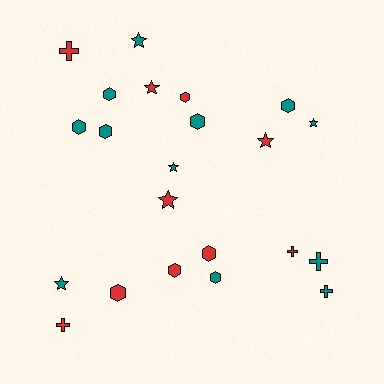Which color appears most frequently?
Teal, with 12 objects.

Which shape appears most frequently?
Hexagon, with 10 objects.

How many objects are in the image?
There are 22 objects.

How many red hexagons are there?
There are 4 red hexagons.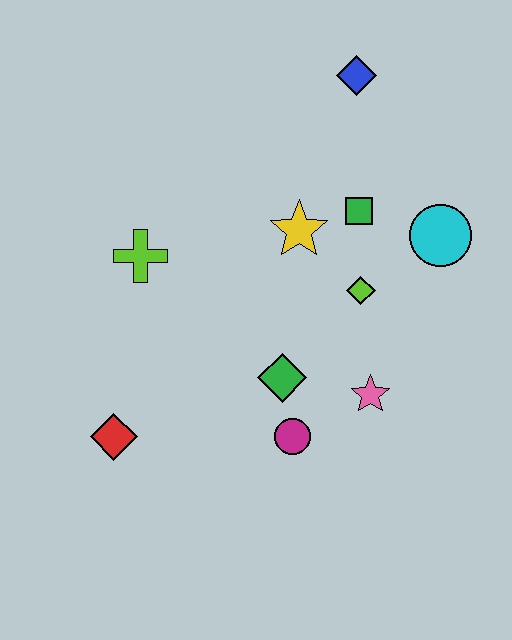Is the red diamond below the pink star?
Yes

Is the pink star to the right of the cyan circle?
No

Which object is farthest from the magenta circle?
The blue diamond is farthest from the magenta circle.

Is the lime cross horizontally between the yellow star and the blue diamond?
No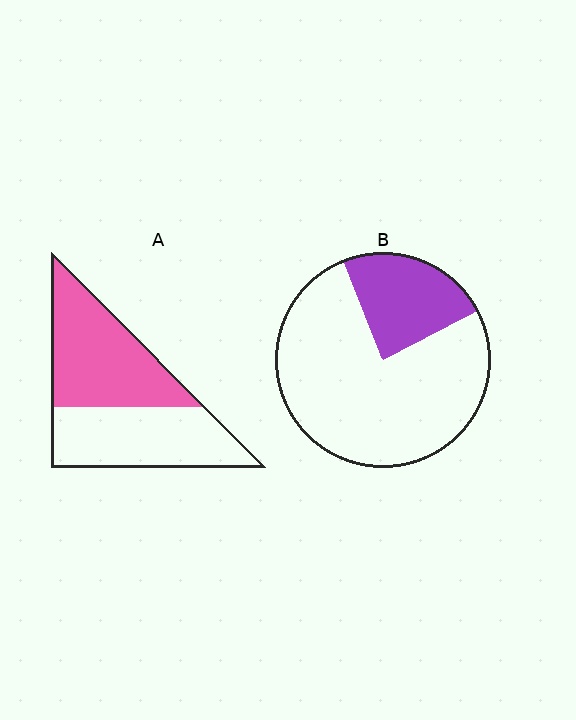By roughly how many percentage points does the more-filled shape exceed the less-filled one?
By roughly 30 percentage points (A over B).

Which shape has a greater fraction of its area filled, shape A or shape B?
Shape A.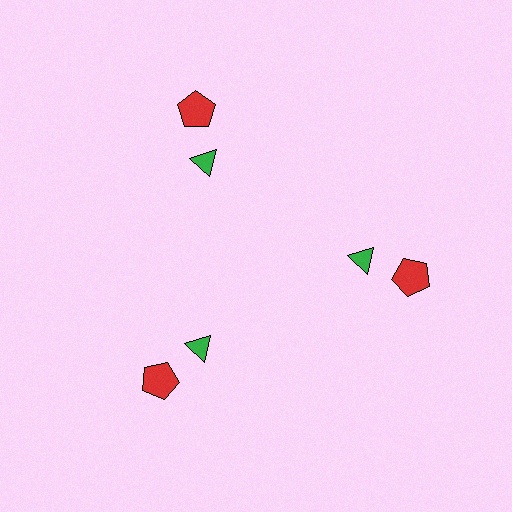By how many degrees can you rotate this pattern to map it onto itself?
The pattern maps onto itself every 120 degrees of rotation.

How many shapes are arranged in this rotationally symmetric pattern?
There are 6 shapes, arranged in 3 groups of 2.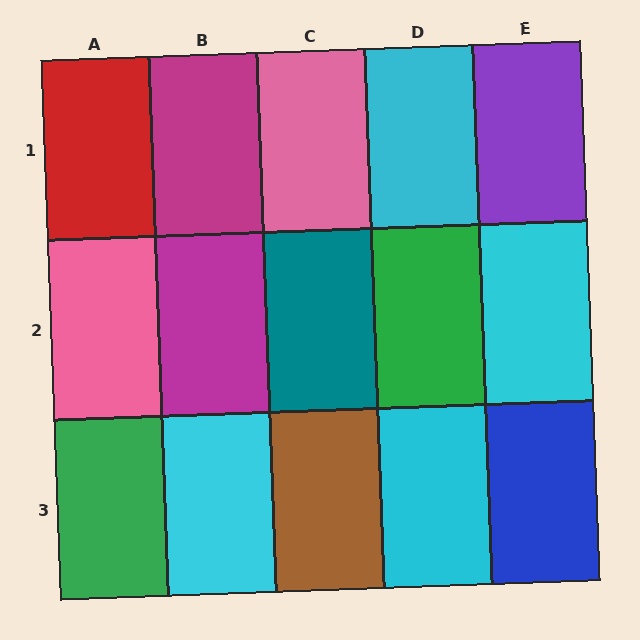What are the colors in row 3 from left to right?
Green, cyan, brown, cyan, blue.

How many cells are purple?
1 cell is purple.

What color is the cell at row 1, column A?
Red.